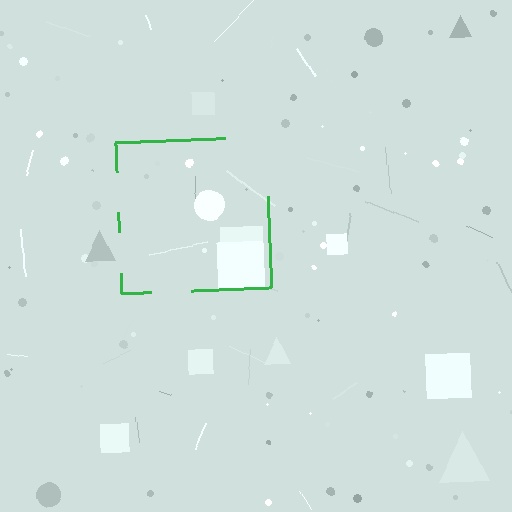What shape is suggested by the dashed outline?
The dashed outline suggests a square.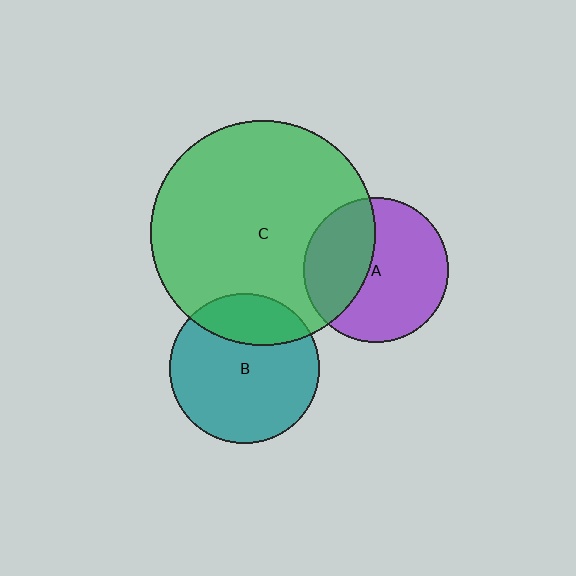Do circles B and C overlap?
Yes.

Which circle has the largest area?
Circle C (green).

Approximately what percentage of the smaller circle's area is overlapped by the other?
Approximately 25%.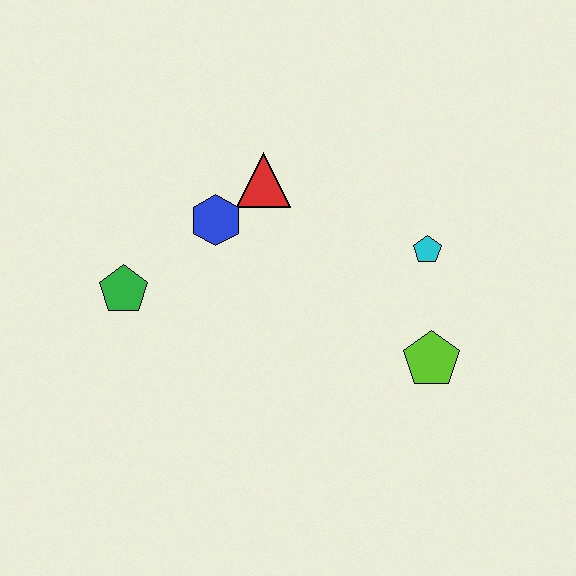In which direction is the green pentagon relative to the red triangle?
The green pentagon is to the left of the red triangle.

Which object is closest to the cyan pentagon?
The lime pentagon is closest to the cyan pentagon.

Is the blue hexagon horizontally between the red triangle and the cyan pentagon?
No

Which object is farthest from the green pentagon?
The lime pentagon is farthest from the green pentagon.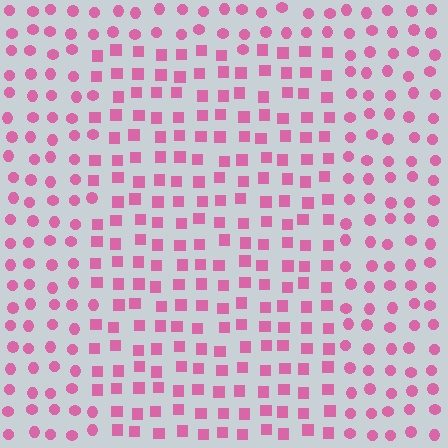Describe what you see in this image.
The image is filled with small pink elements arranged in a uniform grid. A rectangle-shaped region contains squares, while the surrounding area contains circles. The boundary is defined purely by the change in element shape.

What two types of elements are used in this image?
The image uses squares inside the rectangle region and circles outside it.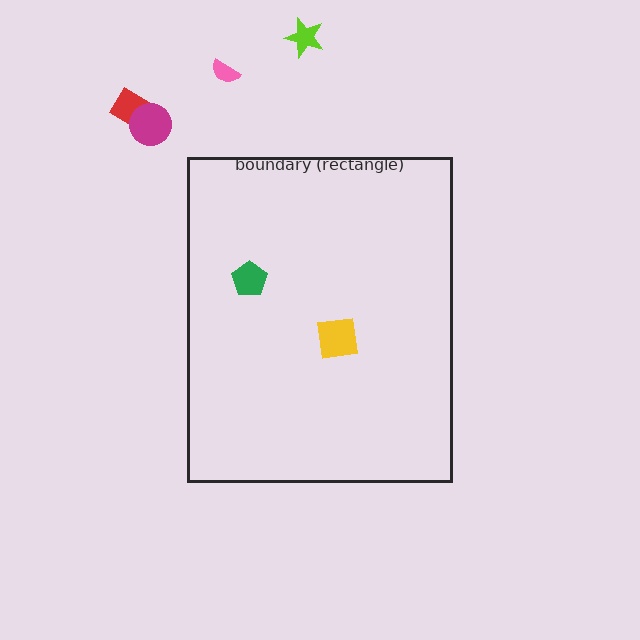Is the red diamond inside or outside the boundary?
Outside.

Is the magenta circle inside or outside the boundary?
Outside.